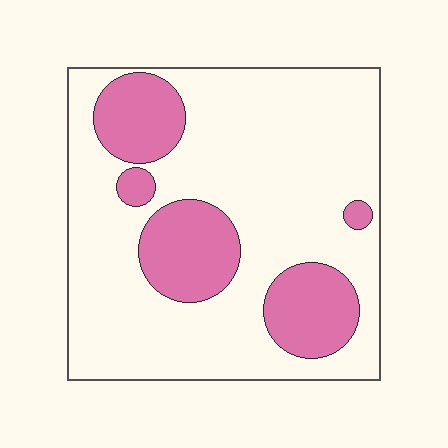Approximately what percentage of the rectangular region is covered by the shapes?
Approximately 25%.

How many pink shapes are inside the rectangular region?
5.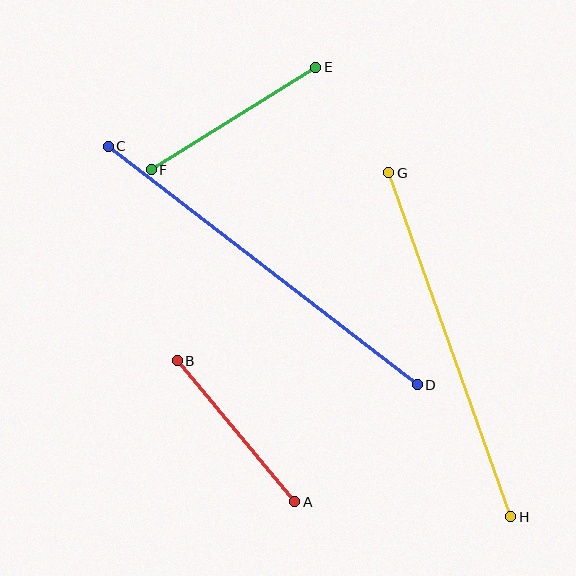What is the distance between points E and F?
The distance is approximately 194 pixels.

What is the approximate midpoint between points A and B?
The midpoint is at approximately (236, 431) pixels.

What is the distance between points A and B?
The distance is approximately 184 pixels.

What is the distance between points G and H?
The distance is approximately 365 pixels.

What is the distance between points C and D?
The distance is approximately 390 pixels.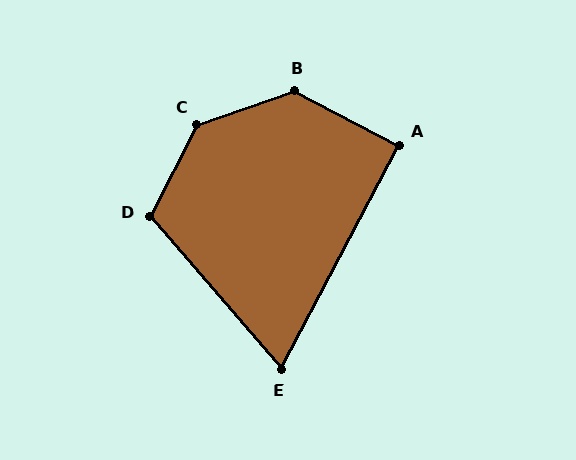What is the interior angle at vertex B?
Approximately 133 degrees (obtuse).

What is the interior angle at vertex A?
Approximately 90 degrees (approximately right).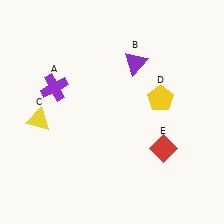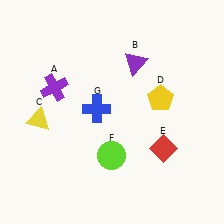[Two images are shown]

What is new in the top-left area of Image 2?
A blue cross (G) was added in the top-left area of Image 2.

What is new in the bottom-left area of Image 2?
A lime circle (F) was added in the bottom-left area of Image 2.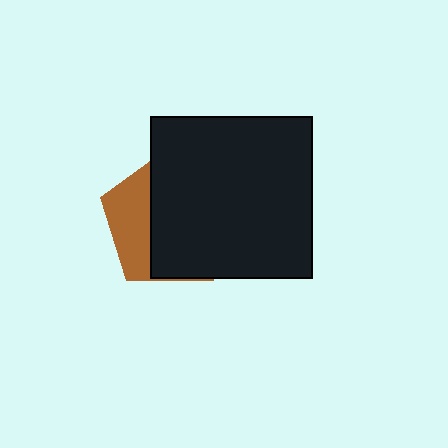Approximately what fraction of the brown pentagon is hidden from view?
Roughly 69% of the brown pentagon is hidden behind the black square.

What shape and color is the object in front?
The object in front is a black square.